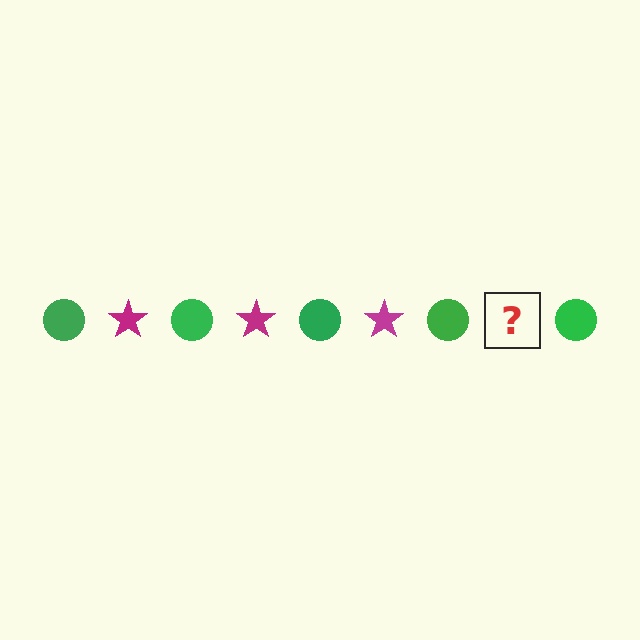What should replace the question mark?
The question mark should be replaced with a magenta star.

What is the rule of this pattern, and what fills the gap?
The rule is that the pattern alternates between green circle and magenta star. The gap should be filled with a magenta star.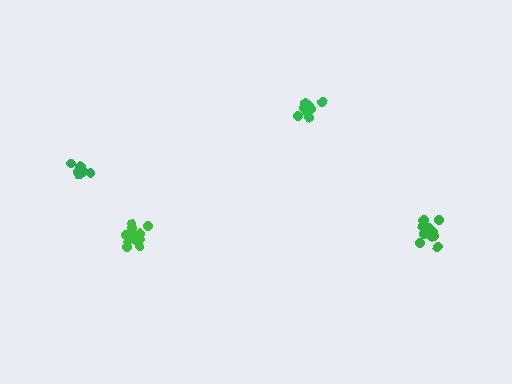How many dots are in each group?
Group 1: 12 dots, Group 2: 9 dots, Group 3: 14 dots, Group 4: 9 dots (44 total).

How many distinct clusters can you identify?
There are 4 distinct clusters.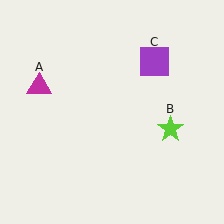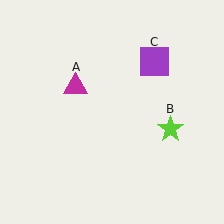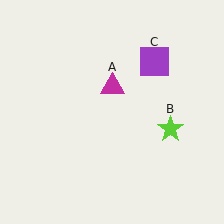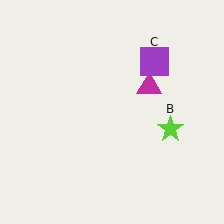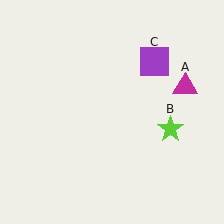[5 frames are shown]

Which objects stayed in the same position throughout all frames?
Lime star (object B) and purple square (object C) remained stationary.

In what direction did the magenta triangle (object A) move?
The magenta triangle (object A) moved right.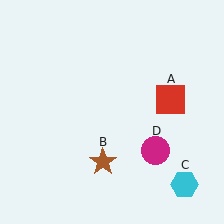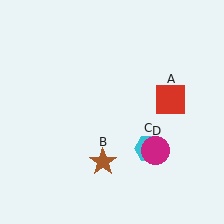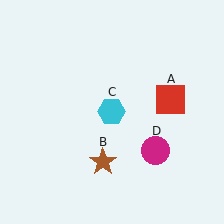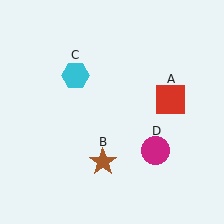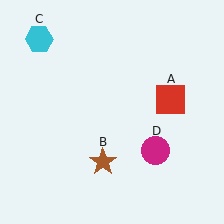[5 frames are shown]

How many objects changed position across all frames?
1 object changed position: cyan hexagon (object C).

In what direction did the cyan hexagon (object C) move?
The cyan hexagon (object C) moved up and to the left.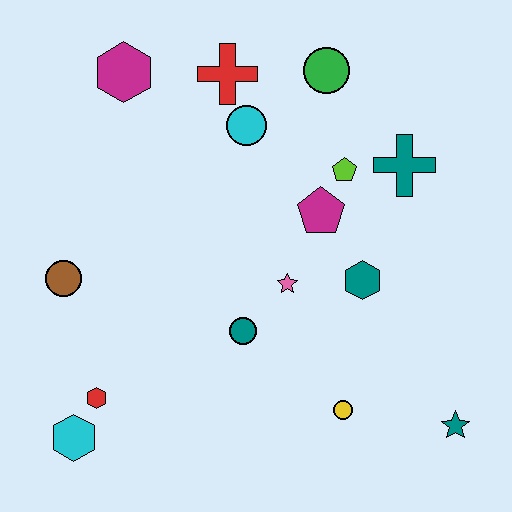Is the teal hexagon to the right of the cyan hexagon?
Yes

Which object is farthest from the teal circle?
The magenta hexagon is farthest from the teal circle.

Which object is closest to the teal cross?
The lime pentagon is closest to the teal cross.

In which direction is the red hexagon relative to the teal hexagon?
The red hexagon is to the left of the teal hexagon.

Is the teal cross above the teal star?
Yes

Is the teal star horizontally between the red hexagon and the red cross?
No